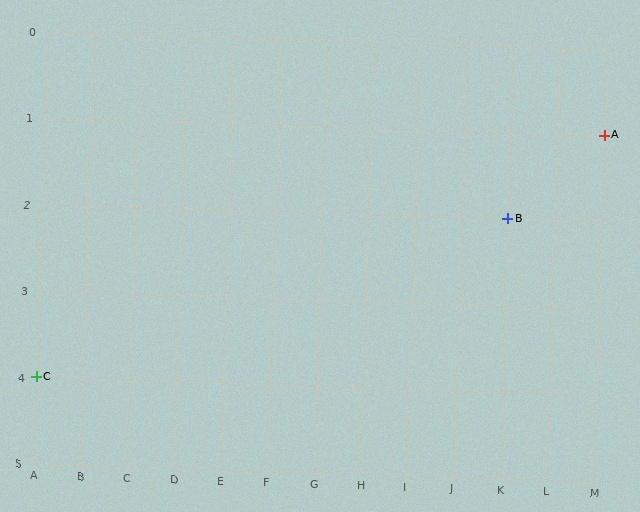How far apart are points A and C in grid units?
Points A and C are 12 columns and 3 rows apart (about 12.4 grid units diagonally).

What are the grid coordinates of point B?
Point B is at grid coordinates (K, 2).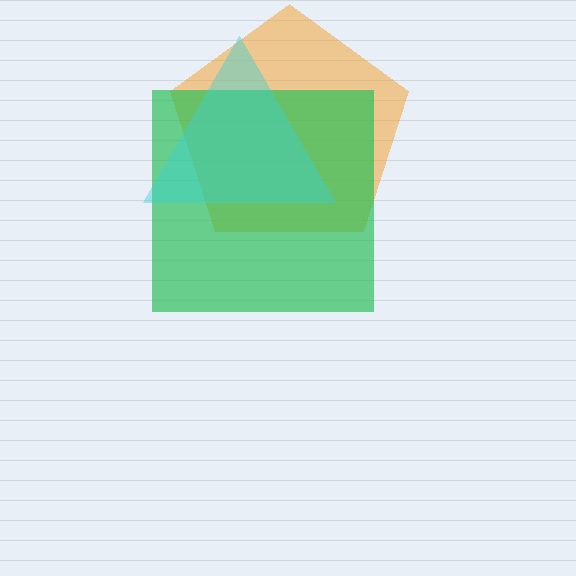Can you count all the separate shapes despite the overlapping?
Yes, there are 3 separate shapes.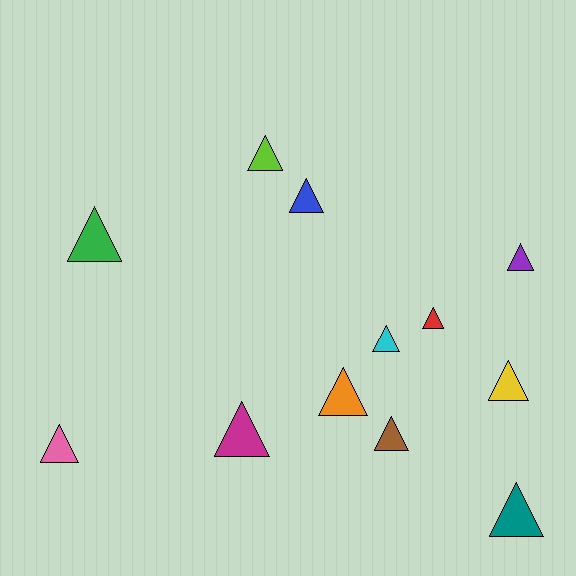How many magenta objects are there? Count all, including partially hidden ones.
There is 1 magenta object.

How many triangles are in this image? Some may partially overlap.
There are 12 triangles.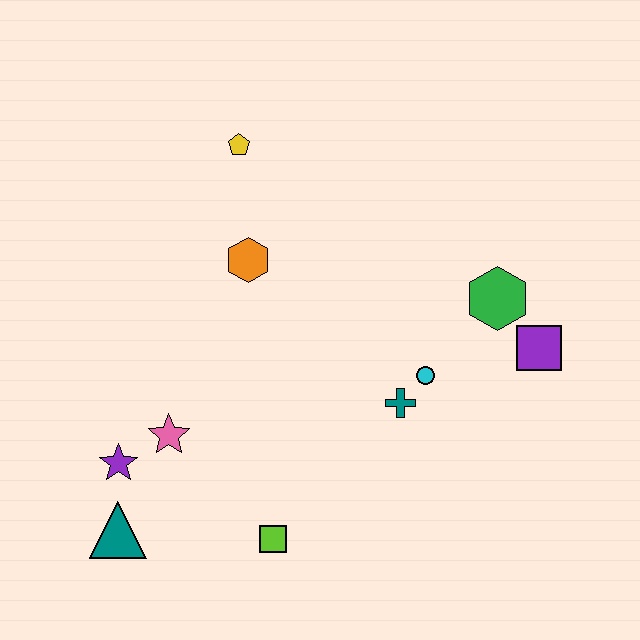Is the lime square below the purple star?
Yes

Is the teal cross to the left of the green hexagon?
Yes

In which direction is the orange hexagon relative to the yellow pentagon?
The orange hexagon is below the yellow pentagon.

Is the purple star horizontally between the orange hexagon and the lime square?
No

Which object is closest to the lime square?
The pink star is closest to the lime square.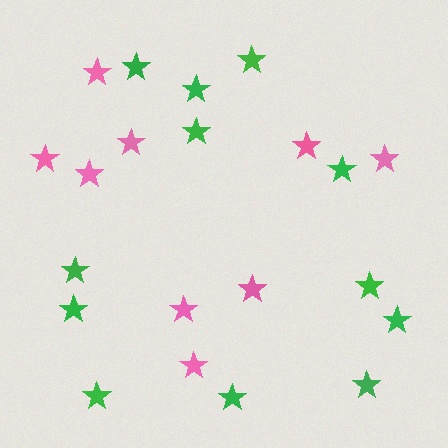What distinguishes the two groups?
There are 2 groups: one group of green stars (12) and one group of pink stars (9).